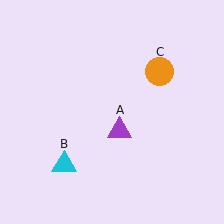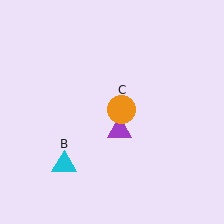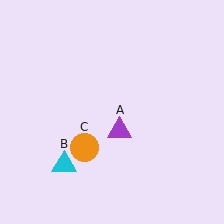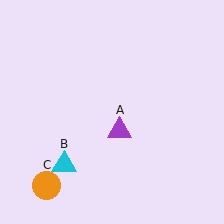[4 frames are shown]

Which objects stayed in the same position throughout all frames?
Purple triangle (object A) and cyan triangle (object B) remained stationary.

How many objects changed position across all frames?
1 object changed position: orange circle (object C).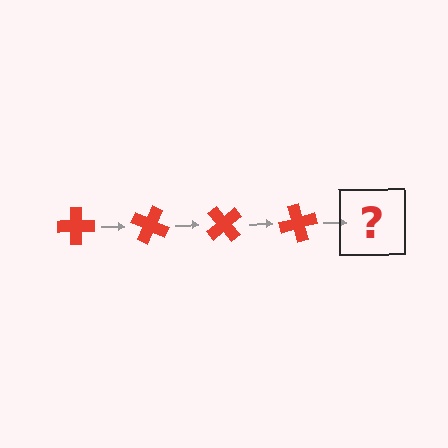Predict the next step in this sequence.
The next step is a red cross rotated 100 degrees.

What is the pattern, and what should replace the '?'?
The pattern is that the cross rotates 25 degrees each step. The '?' should be a red cross rotated 100 degrees.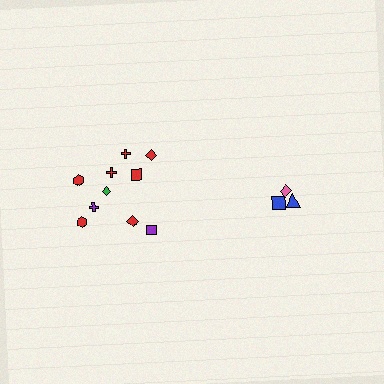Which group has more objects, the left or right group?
The left group.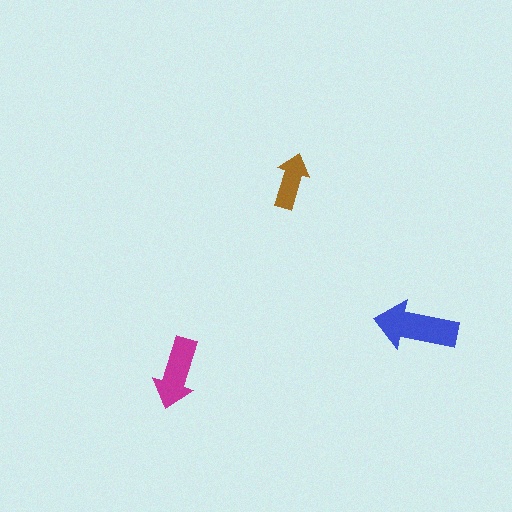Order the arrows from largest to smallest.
the blue one, the magenta one, the brown one.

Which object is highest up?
The brown arrow is topmost.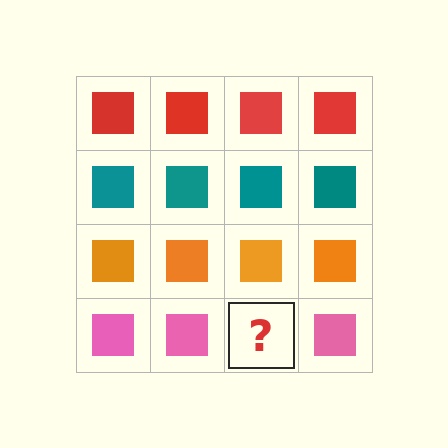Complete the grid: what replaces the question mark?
The question mark should be replaced with a pink square.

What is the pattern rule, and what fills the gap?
The rule is that each row has a consistent color. The gap should be filled with a pink square.